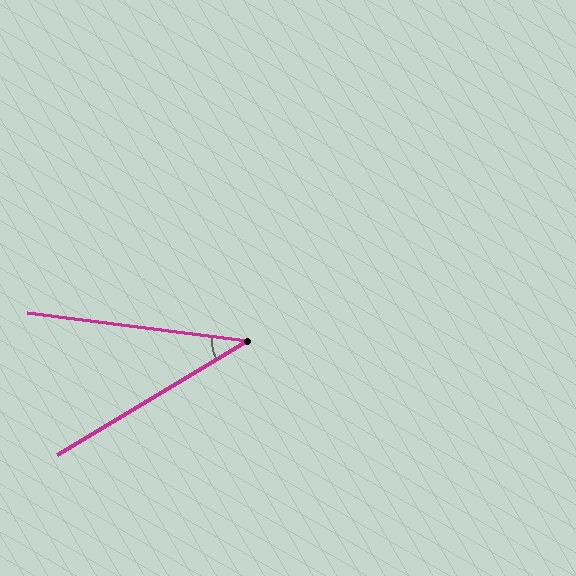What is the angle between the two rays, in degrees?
Approximately 38 degrees.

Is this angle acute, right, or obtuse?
It is acute.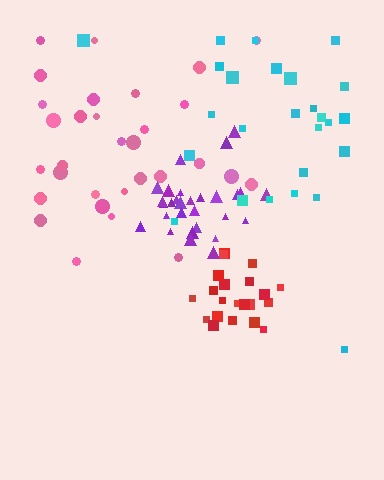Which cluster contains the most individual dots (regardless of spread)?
Pink (32).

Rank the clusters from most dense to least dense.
purple, red, pink, cyan.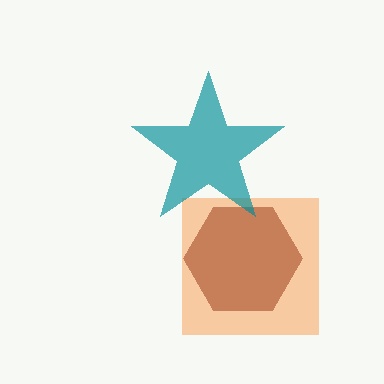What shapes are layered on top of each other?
The layered shapes are: an orange square, a brown hexagon, a teal star.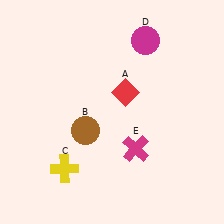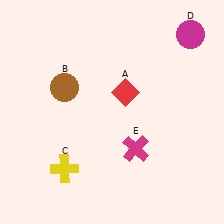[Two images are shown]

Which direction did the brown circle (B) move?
The brown circle (B) moved up.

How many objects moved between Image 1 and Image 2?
2 objects moved between the two images.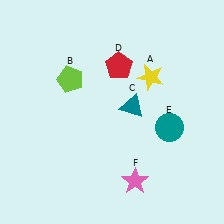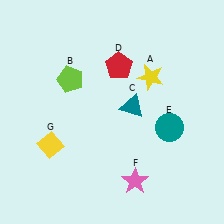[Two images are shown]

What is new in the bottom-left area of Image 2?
A yellow diamond (G) was added in the bottom-left area of Image 2.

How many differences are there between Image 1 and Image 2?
There is 1 difference between the two images.